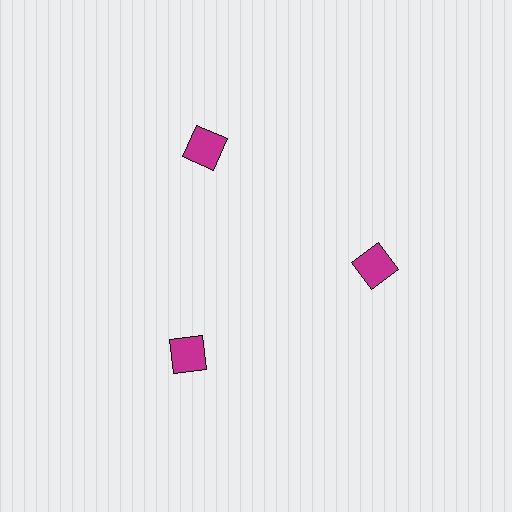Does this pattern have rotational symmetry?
Yes, this pattern has 3-fold rotational symmetry. It looks the same after rotating 120 degrees around the center.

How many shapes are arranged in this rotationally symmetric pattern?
There are 3 shapes, arranged in 3 groups of 1.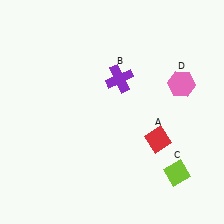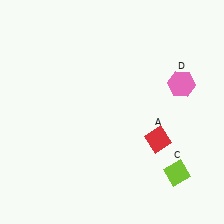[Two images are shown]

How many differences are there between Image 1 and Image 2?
There is 1 difference between the two images.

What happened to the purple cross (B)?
The purple cross (B) was removed in Image 2. It was in the top-right area of Image 1.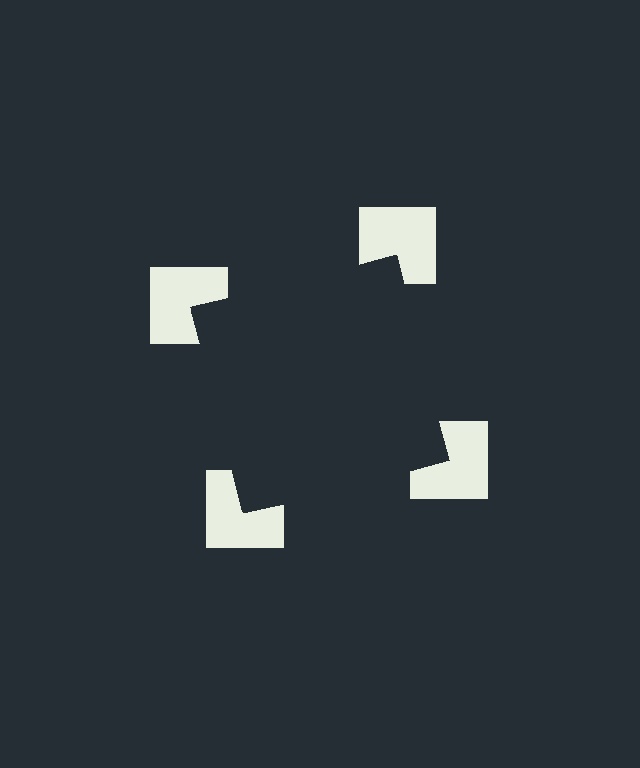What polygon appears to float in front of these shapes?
An illusory square — its edges are inferred from the aligned wedge cuts in the notched squares, not physically drawn.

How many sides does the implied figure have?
4 sides.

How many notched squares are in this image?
There are 4 — one at each vertex of the illusory square.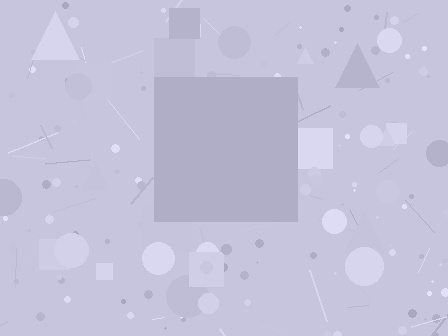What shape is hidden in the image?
A square is hidden in the image.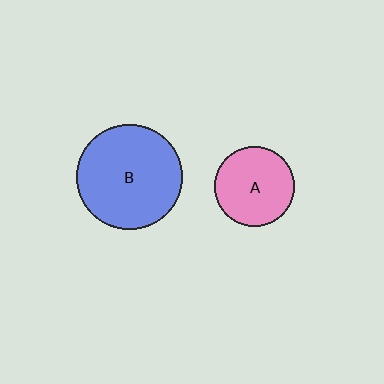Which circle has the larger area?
Circle B (blue).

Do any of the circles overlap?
No, none of the circles overlap.